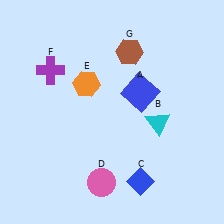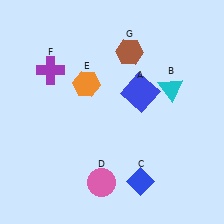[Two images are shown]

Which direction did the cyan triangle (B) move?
The cyan triangle (B) moved up.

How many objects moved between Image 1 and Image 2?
1 object moved between the two images.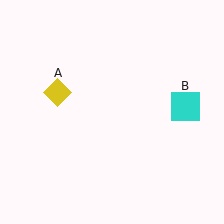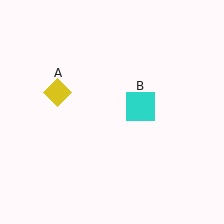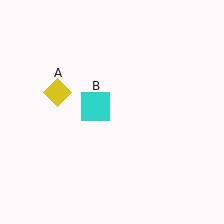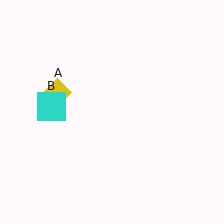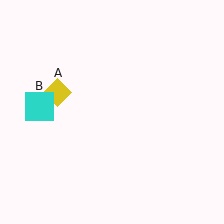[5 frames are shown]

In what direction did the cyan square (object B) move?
The cyan square (object B) moved left.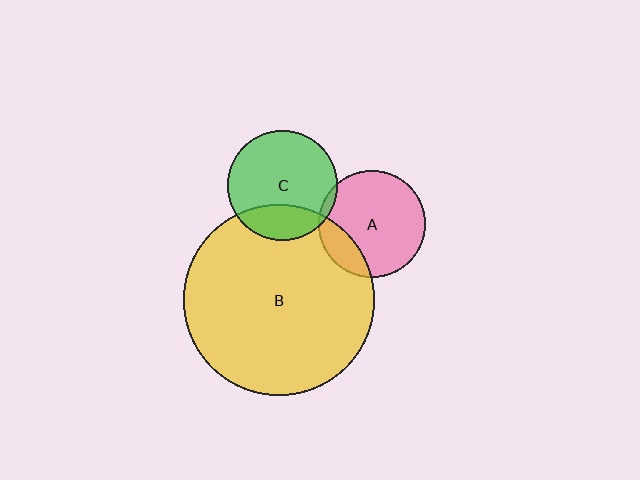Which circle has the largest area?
Circle B (yellow).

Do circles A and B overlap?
Yes.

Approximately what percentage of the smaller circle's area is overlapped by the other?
Approximately 20%.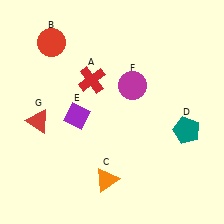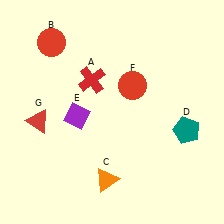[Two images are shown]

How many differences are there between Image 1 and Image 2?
There is 1 difference between the two images.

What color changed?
The circle (F) changed from magenta in Image 1 to red in Image 2.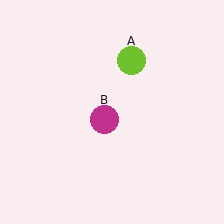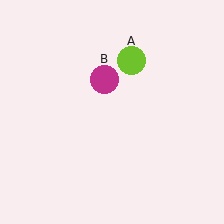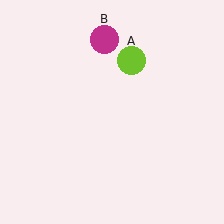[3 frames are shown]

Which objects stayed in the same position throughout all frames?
Lime circle (object A) remained stationary.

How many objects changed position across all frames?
1 object changed position: magenta circle (object B).